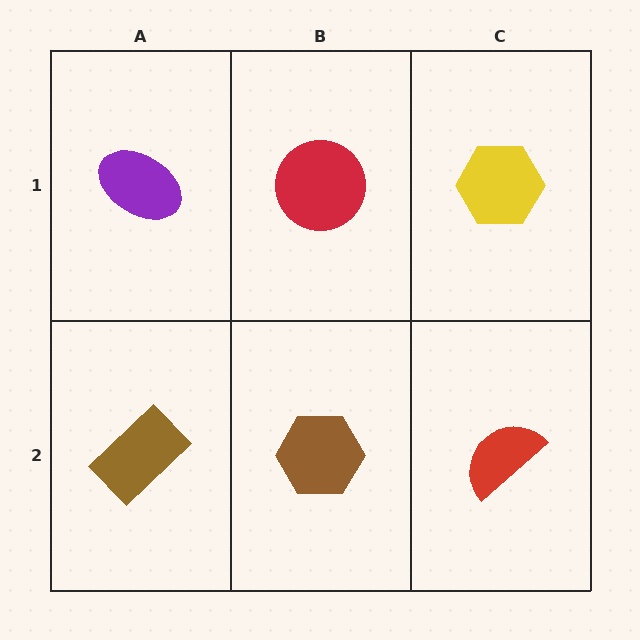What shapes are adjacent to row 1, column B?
A brown hexagon (row 2, column B), a purple ellipse (row 1, column A), a yellow hexagon (row 1, column C).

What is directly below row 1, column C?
A red semicircle.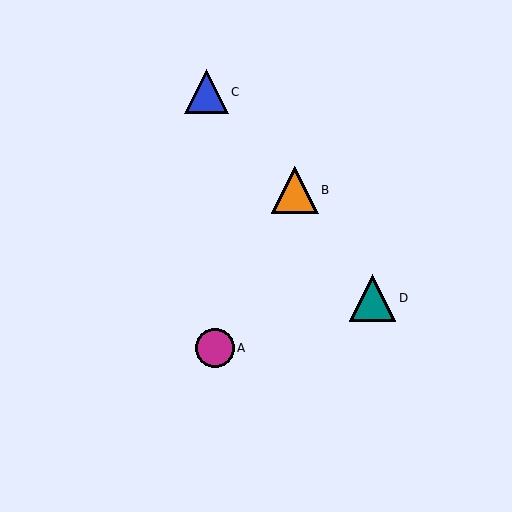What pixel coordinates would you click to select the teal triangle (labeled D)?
Click at (373, 298) to select the teal triangle D.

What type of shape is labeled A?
Shape A is a magenta circle.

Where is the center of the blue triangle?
The center of the blue triangle is at (206, 92).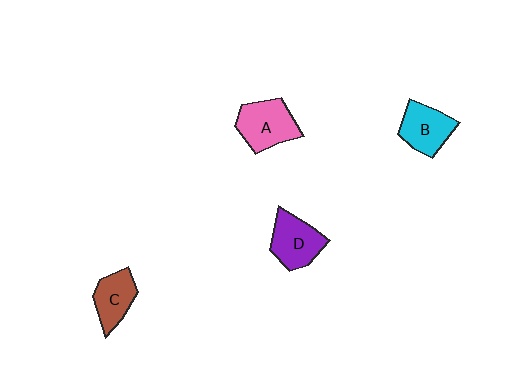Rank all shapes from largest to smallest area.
From largest to smallest: A (pink), D (purple), B (cyan), C (brown).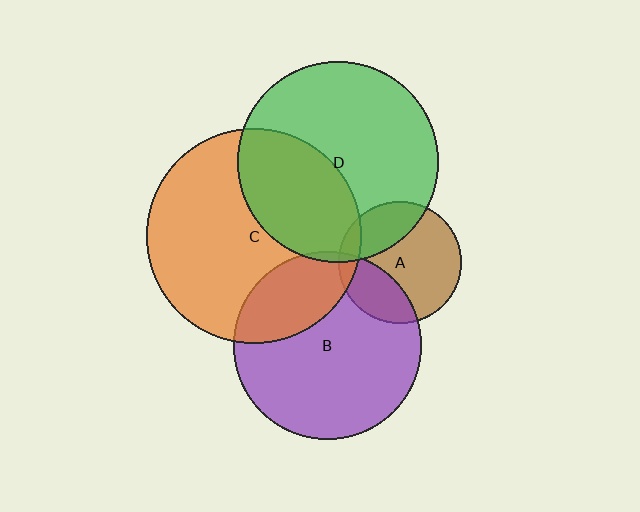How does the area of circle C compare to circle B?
Approximately 1.3 times.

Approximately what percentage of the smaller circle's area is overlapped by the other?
Approximately 10%.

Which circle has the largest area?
Circle C (orange).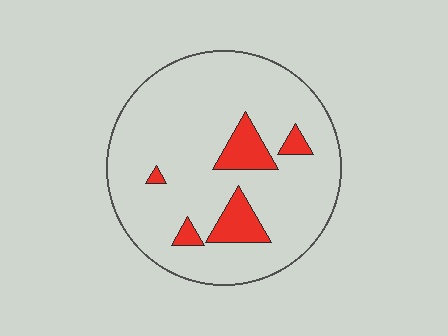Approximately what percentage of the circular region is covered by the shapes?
Approximately 10%.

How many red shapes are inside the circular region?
5.